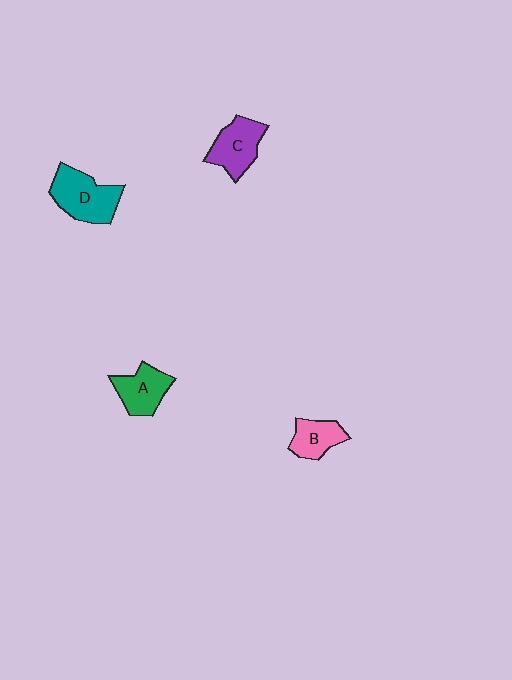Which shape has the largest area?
Shape D (teal).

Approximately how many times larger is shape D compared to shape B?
Approximately 1.6 times.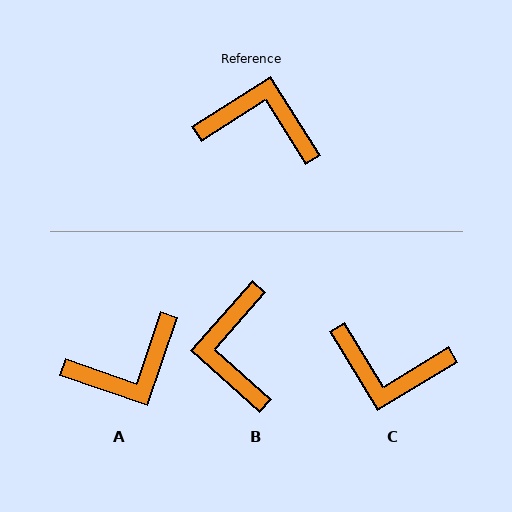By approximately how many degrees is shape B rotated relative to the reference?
Approximately 106 degrees counter-clockwise.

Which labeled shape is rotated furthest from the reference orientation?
C, about 179 degrees away.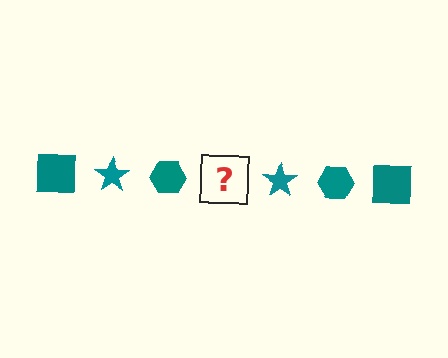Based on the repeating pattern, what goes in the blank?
The blank should be a teal square.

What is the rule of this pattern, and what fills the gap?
The rule is that the pattern cycles through square, star, hexagon shapes in teal. The gap should be filled with a teal square.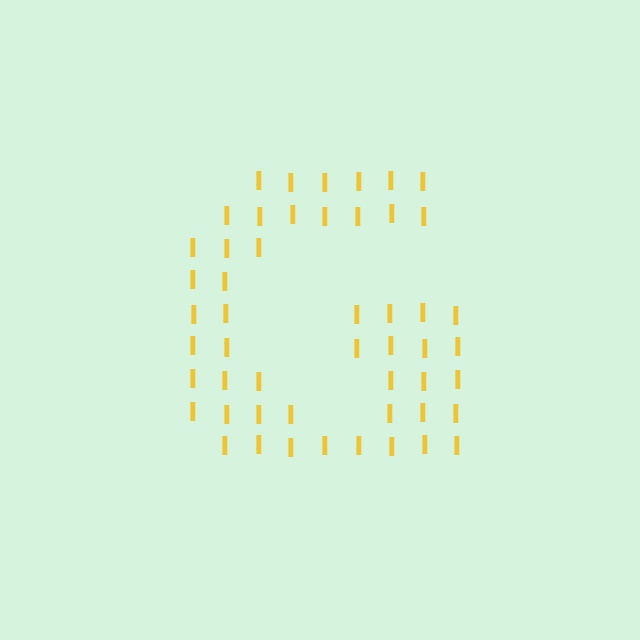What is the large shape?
The large shape is the letter G.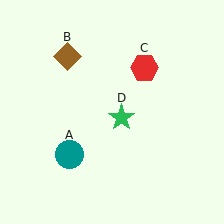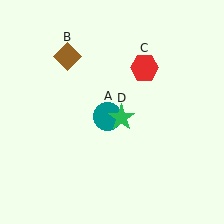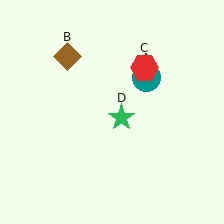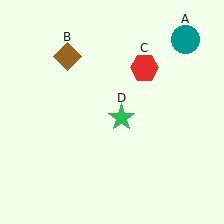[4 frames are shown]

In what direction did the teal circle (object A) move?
The teal circle (object A) moved up and to the right.